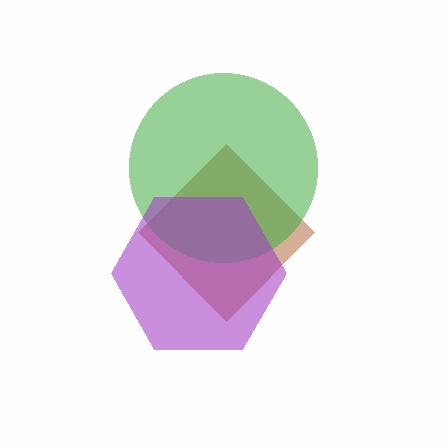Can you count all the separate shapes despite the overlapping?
Yes, there are 3 separate shapes.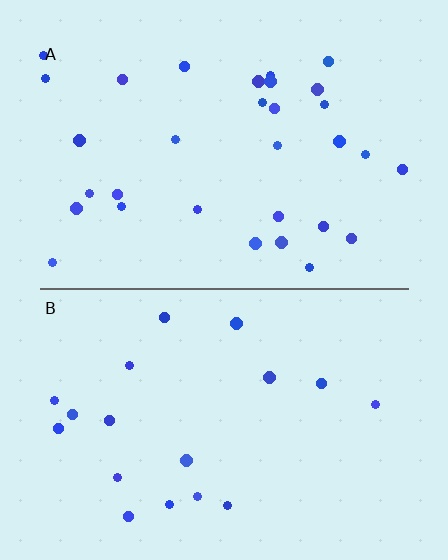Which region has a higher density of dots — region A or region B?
A (the top).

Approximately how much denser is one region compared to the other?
Approximately 1.7× — region A over region B.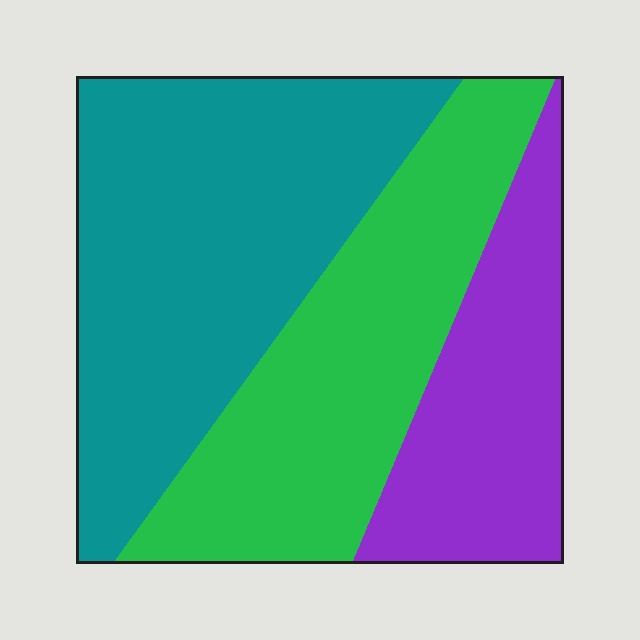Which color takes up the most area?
Teal, at roughly 45%.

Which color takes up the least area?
Purple, at roughly 25%.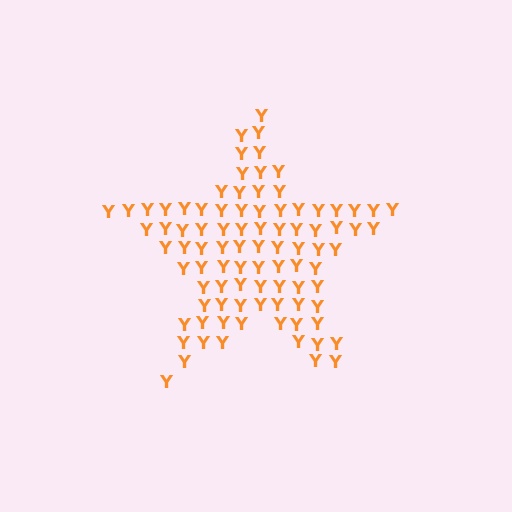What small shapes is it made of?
It is made of small letter Y's.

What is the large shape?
The large shape is a star.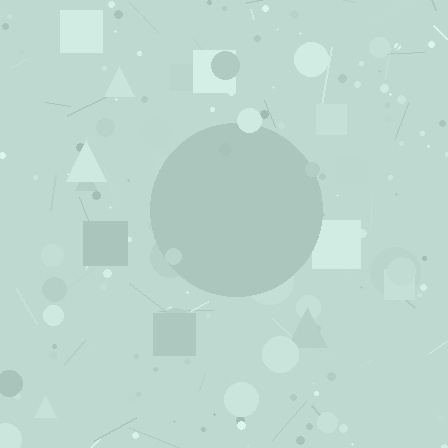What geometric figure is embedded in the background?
A circle is embedded in the background.